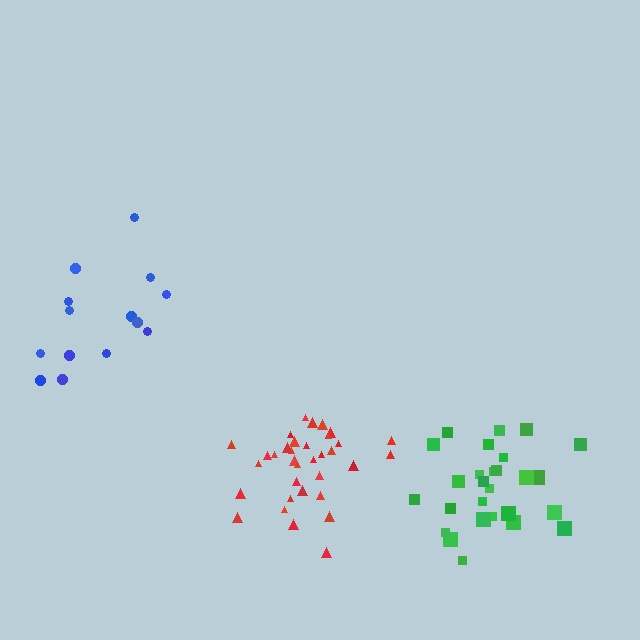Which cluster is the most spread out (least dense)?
Blue.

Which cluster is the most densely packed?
Red.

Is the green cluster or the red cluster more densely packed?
Red.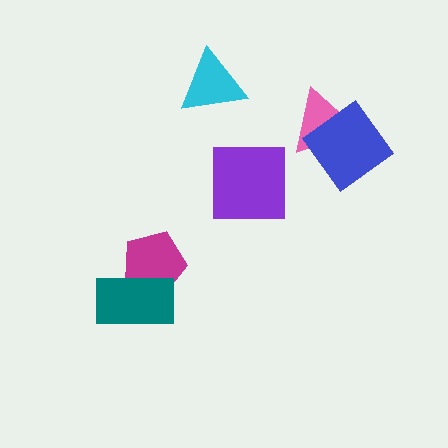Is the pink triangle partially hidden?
Yes, it is partially covered by another shape.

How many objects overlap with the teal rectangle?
1 object overlaps with the teal rectangle.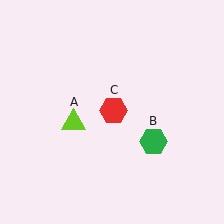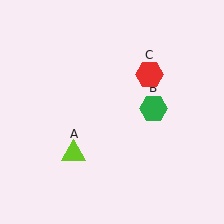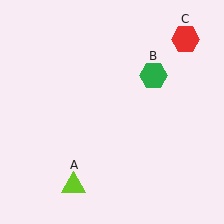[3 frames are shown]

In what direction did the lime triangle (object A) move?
The lime triangle (object A) moved down.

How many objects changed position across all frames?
3 objects changed position: lime triangle (object A), green hexagon (object B), red hexagon (object C).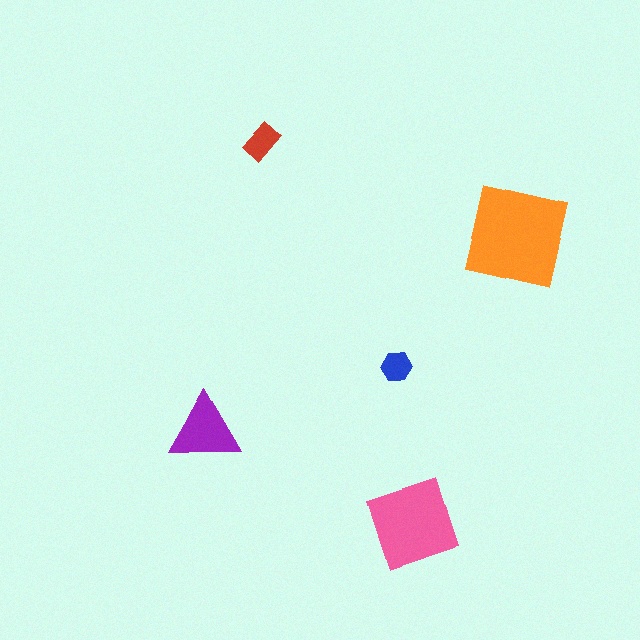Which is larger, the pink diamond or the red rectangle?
The pink diamond.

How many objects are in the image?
There are 5 objects in the image.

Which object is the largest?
The orange square.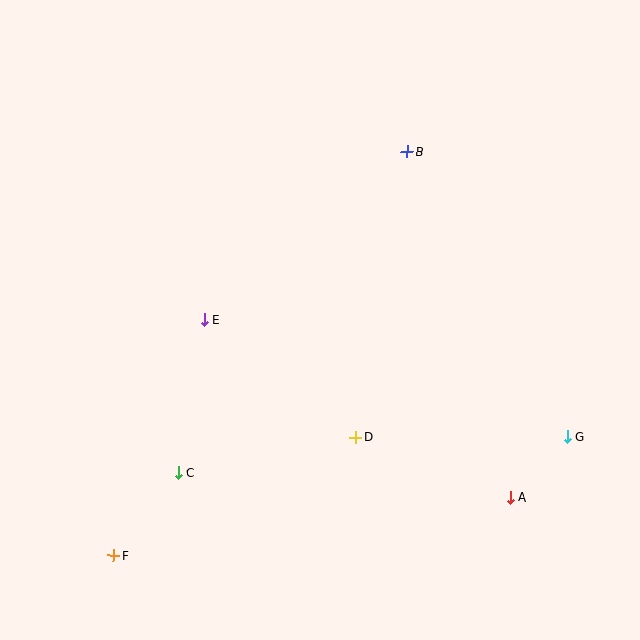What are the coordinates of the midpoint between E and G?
The midpoint between E and G is at (386, 378).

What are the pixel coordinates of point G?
Point G is at (567, 437).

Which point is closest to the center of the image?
Point E at (204, 320) is closest to the center.